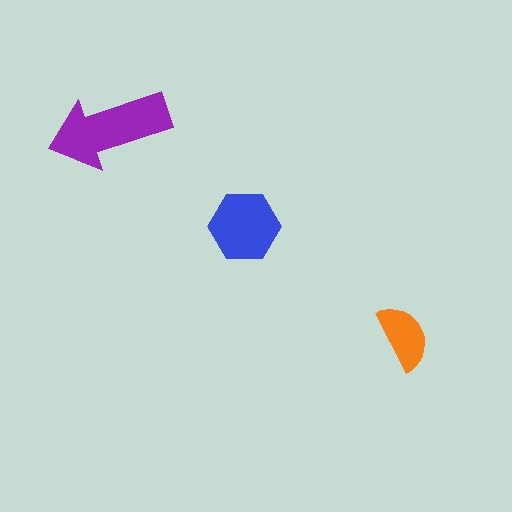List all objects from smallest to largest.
The orange semicircle, the blue hexagon, the purple arrow.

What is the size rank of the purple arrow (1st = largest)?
1st.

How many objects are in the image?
There are 3 objects in the image.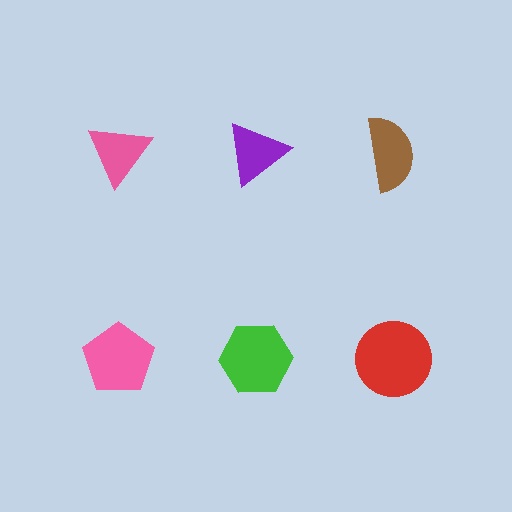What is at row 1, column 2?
A purple triangle.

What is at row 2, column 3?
A red circle.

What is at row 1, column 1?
A pink triangle.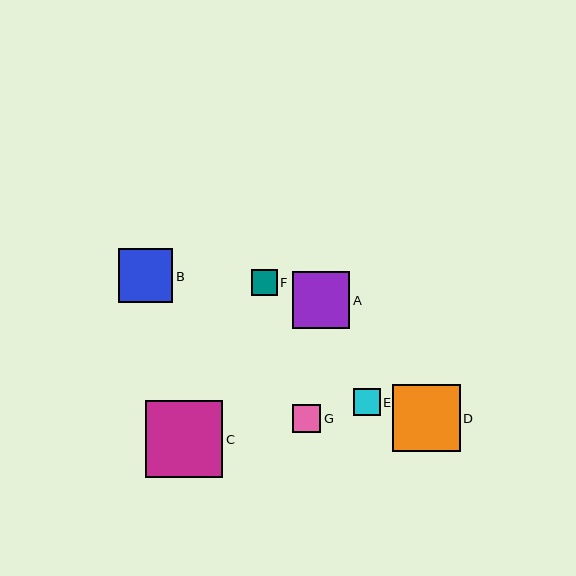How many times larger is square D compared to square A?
Square D is approximately 1.2 times the size of square A.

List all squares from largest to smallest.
From largest to smallest: C, D, A, B, G, E, F.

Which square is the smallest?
Square F is the smallest with a size of approximately 26 pixels.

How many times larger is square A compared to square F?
Square A is approximately 2.2 times the size of square F.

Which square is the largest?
Square C is the largest with a size of approximately 77 pixels.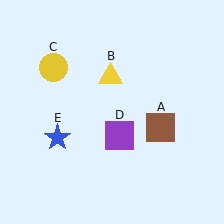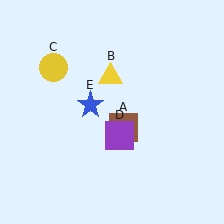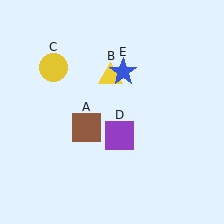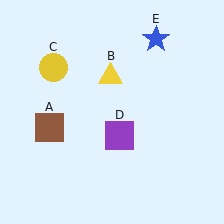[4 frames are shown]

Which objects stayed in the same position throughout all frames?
Yellow triangle (object B) and yellow circle (object C) and purple square (object D) remained stationary.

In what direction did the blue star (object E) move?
The blue star (object E) moved up and to the right.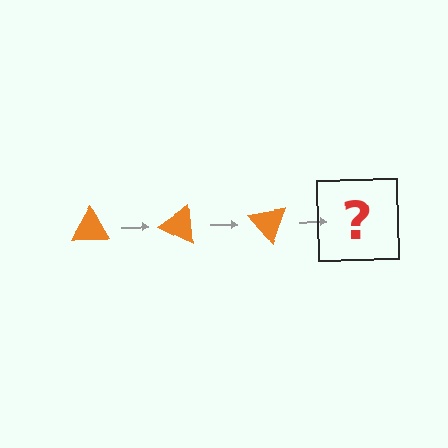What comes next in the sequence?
The next element should be an orange triangle rotated 75 degrees.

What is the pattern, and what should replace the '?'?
The pattern is that the triangle rotates 25 degrees each step. The '?' should be an orange triangle rotated 75 degrees.